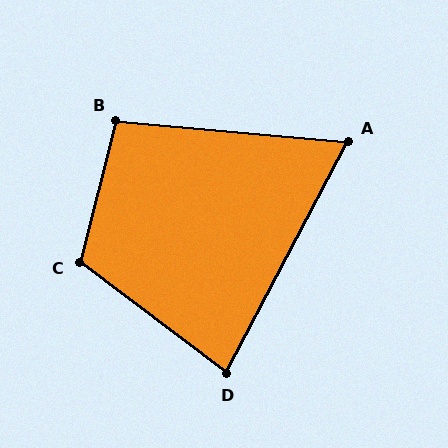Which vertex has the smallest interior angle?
A, at approximately 67 degrees.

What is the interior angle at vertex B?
Approximately 99 degrees (obtuse).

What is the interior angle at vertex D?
Approximately 81 degrees (acute).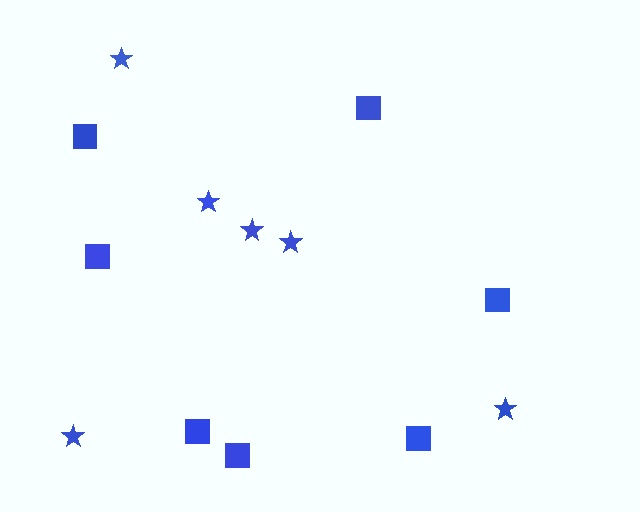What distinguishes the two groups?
There are 2 groups: one group of squares (7) and one group of stars (6).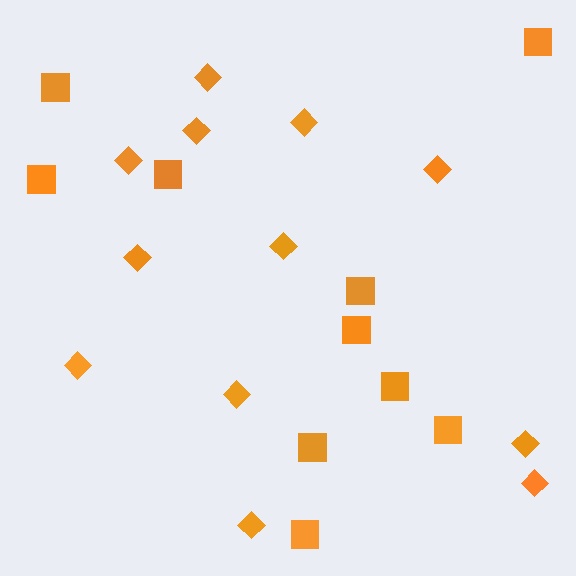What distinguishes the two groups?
There are 2 groups: one group of diamonds (12) and one group of squares (10).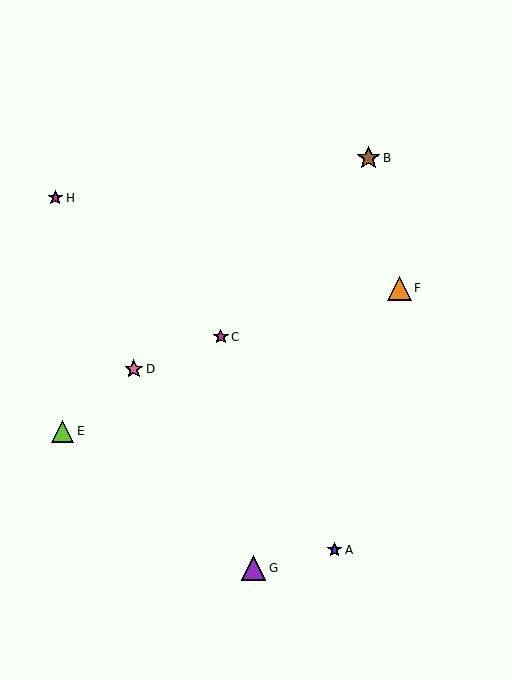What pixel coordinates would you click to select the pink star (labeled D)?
Click at (134, 369) to select the pink star D.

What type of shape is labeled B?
Shape B is a brown star.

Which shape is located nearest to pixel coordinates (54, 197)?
The magenta star (labeled H) at (55, 198) is nearest to that location.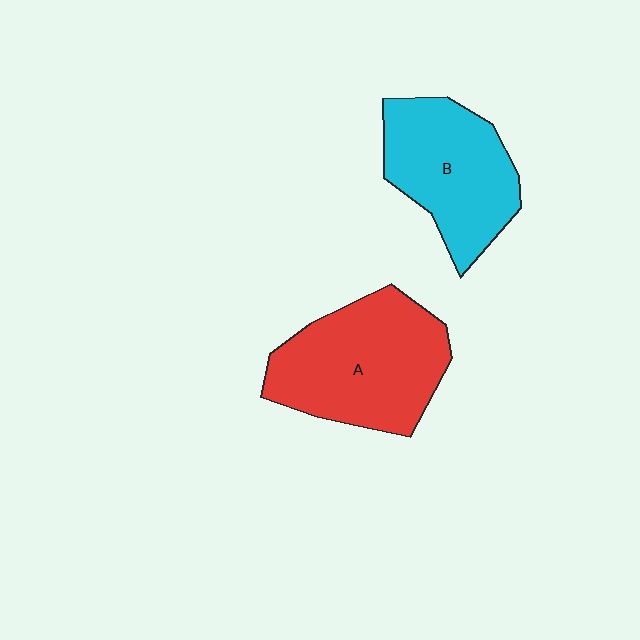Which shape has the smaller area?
Shape B (cyan).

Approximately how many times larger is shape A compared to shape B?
Approximately 1.2 times.